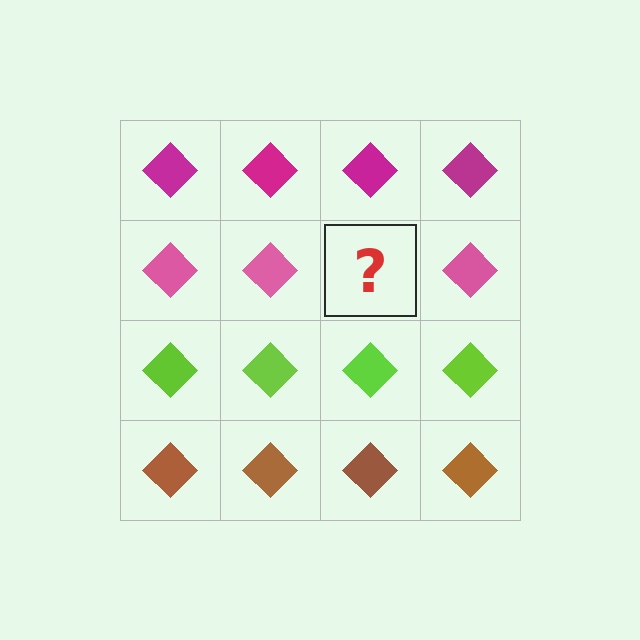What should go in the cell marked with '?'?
The missing cell should contain a pink diamond.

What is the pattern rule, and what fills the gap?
The rule is that each row has a consistent color. The gap should be filled with a pink diamond.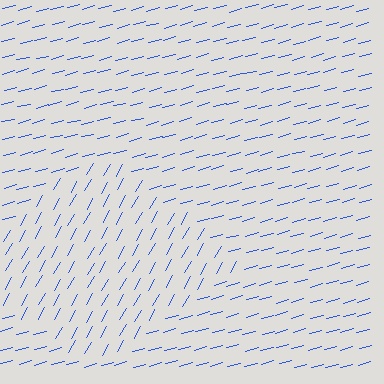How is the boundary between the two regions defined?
The boundary is defined purely by a change in line orientation (approximately 45 degrees difference). All lines are the same color and thickness.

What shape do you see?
I see a diamond.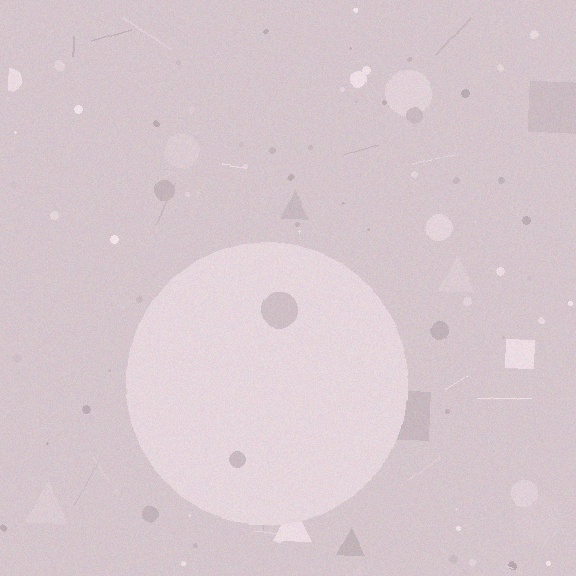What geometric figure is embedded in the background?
A circle is embedded in the background.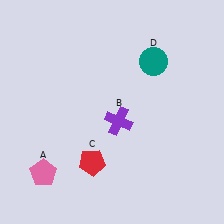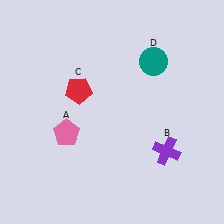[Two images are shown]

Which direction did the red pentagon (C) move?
The red pentagon (C) moved up.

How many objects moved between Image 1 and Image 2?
3 objects moved between the two images.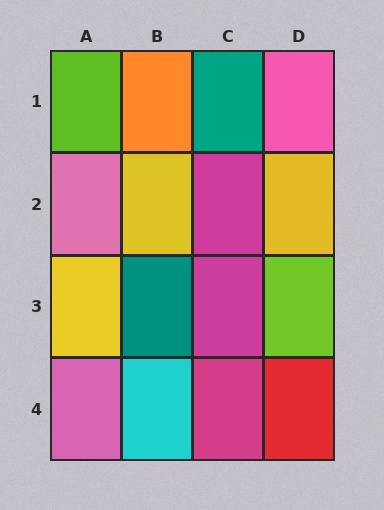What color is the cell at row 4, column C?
Magenta.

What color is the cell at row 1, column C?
Teal.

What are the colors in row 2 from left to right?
Pink, yellow, magenta, yellow.